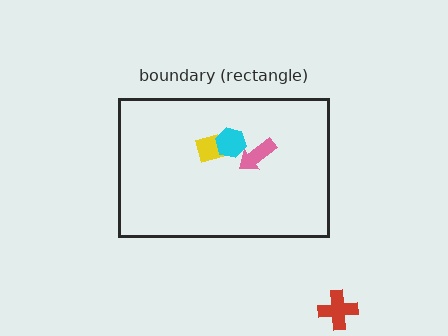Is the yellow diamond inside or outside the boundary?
Inside.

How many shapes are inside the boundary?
3 inside, 1 outside.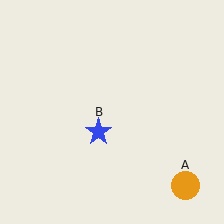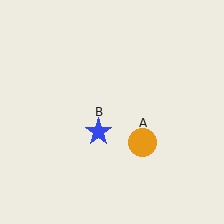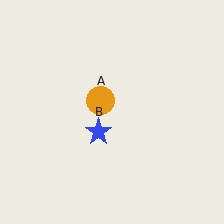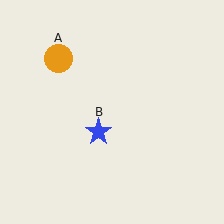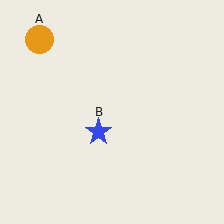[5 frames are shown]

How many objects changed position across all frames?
1 object changed position: orange circle (object A).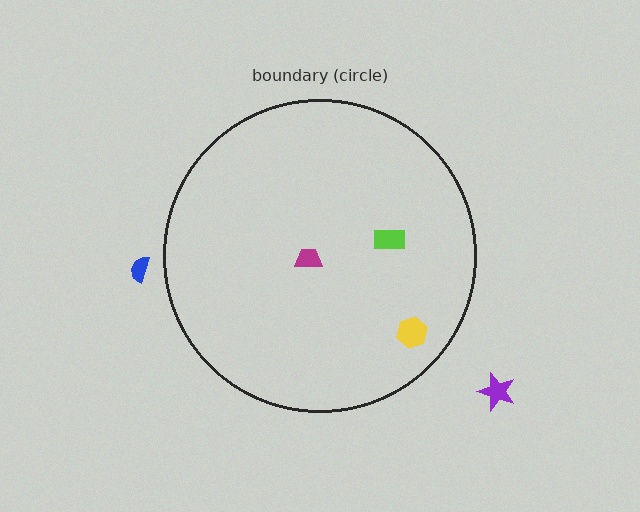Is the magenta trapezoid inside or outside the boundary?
Inside.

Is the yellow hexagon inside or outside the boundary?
Inside.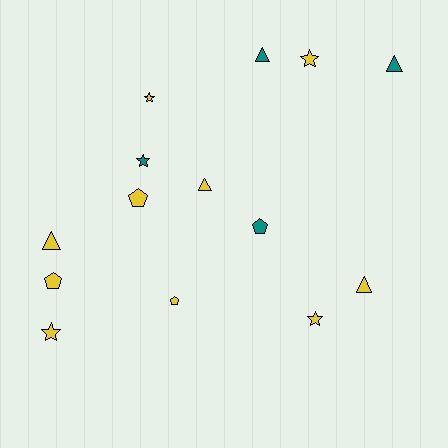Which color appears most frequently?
Yellow, with 10 objects.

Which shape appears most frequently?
Star, with 5 objects.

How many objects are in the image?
There are 14 objects.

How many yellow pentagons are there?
There are 3 yellow pentagons.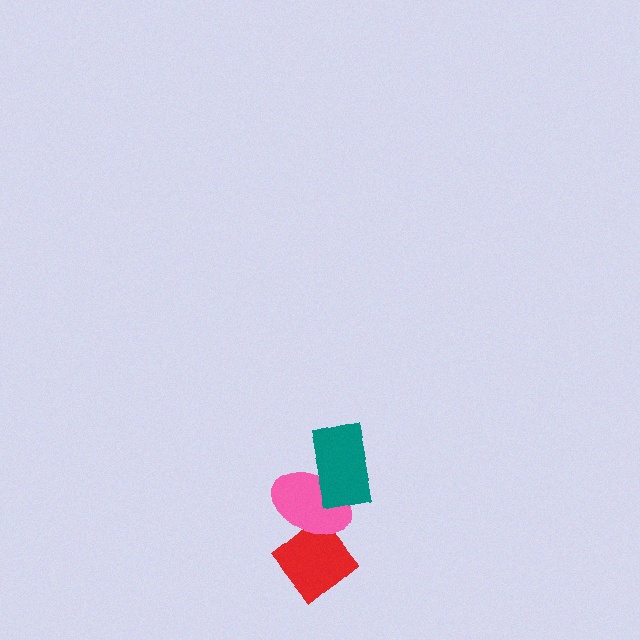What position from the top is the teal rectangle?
The teal rectangle is 1st from the top.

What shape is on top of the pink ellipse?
The teal rectangle is on top of the pink ellipse.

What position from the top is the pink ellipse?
The pink ellipse is 2nd from the top.